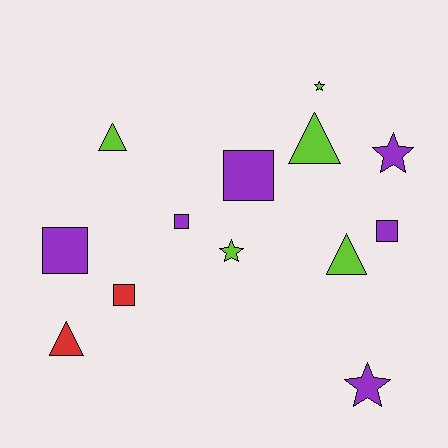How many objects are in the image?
There are 13 objects.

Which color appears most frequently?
Purple, with 6 objects.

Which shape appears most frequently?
Square, with 5 objects.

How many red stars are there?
There are no red stars.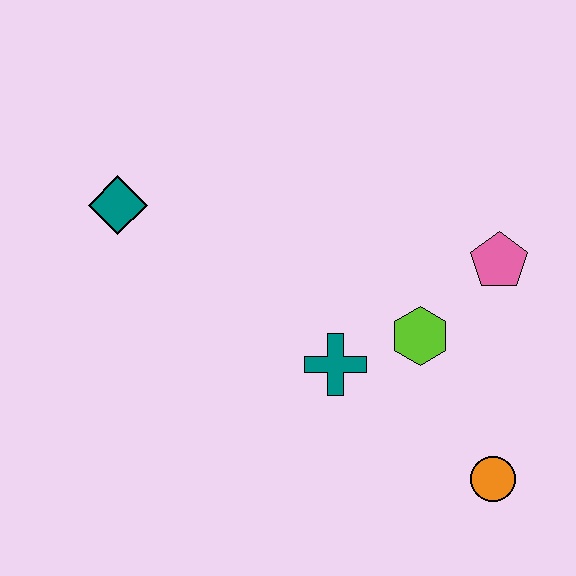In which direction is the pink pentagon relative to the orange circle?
The pink pentagon is above the orange circle.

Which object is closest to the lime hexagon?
The teal cross is closest to the lime hexagon.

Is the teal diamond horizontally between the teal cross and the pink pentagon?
No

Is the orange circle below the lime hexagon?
Yes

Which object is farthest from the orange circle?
The teal diamond is farthest from the orange circle.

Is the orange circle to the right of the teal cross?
Yes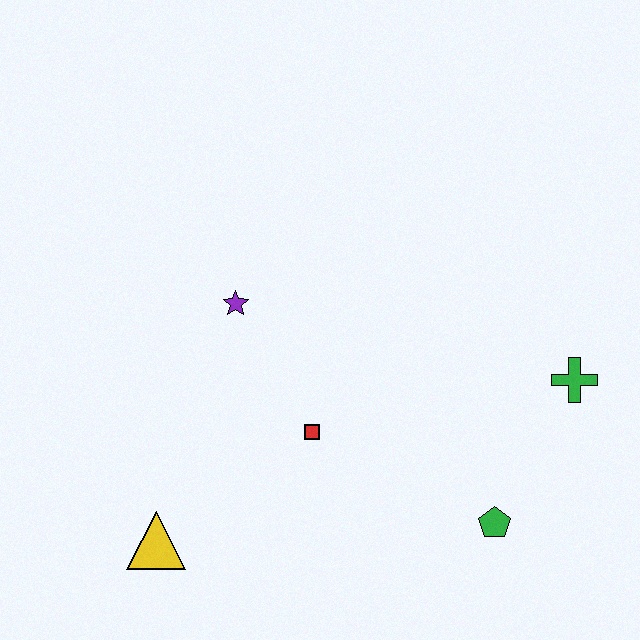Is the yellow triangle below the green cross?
Yes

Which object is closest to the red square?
The purple star is closest to the red square.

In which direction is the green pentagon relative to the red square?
The green pentagon is to the right of the red square.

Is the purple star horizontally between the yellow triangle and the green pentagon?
Yes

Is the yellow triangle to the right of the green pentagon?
No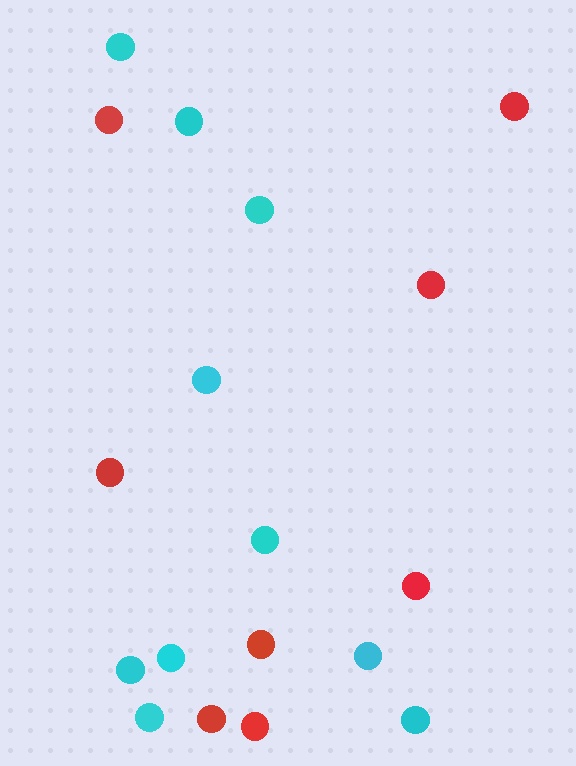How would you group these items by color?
There are 2 groups: one group of red circles (8) and one group of cyan circles (10).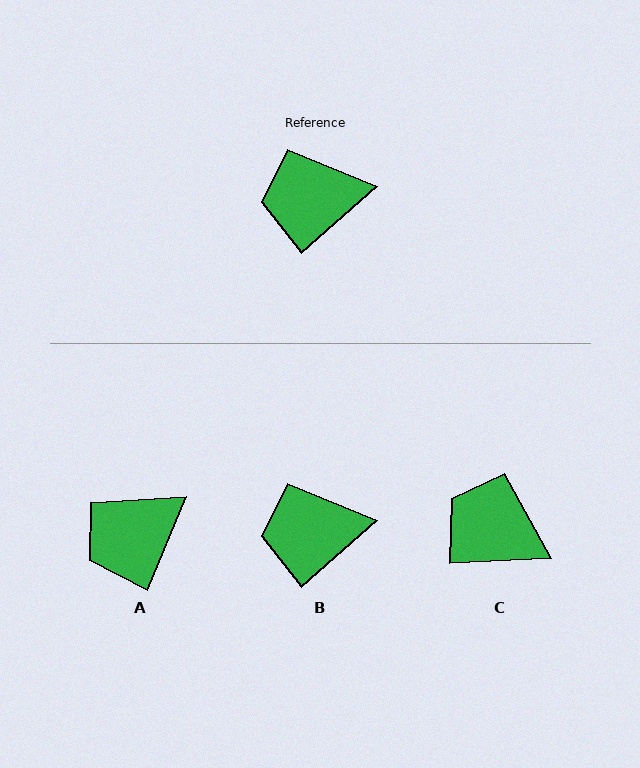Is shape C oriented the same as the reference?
No, it is off by about 39 degrees.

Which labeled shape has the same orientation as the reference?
B.